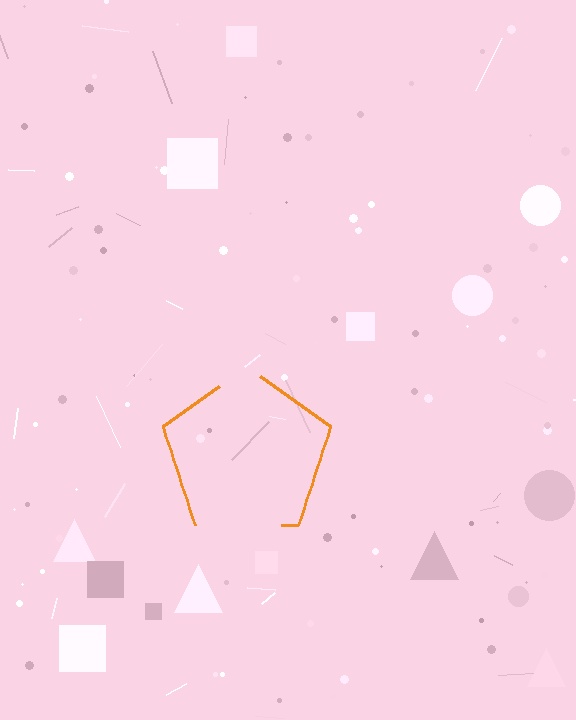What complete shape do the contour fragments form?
The contour fragments form a pentagon.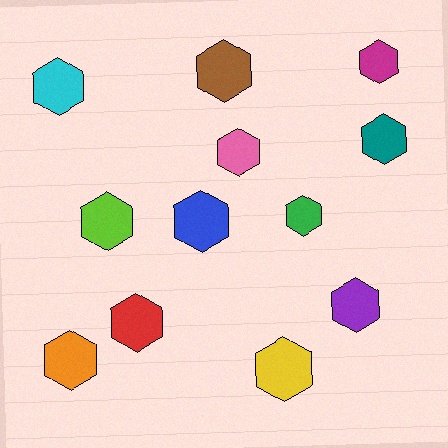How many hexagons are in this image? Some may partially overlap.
There are 12 hexagons.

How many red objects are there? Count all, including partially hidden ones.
There is 1 red object.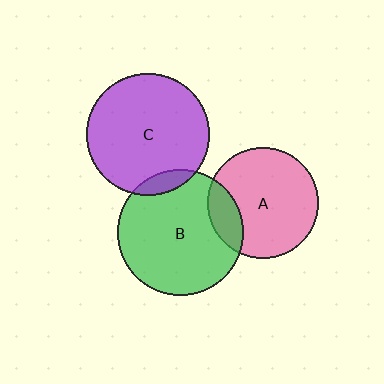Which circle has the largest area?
Circle B (green).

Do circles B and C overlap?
Yes.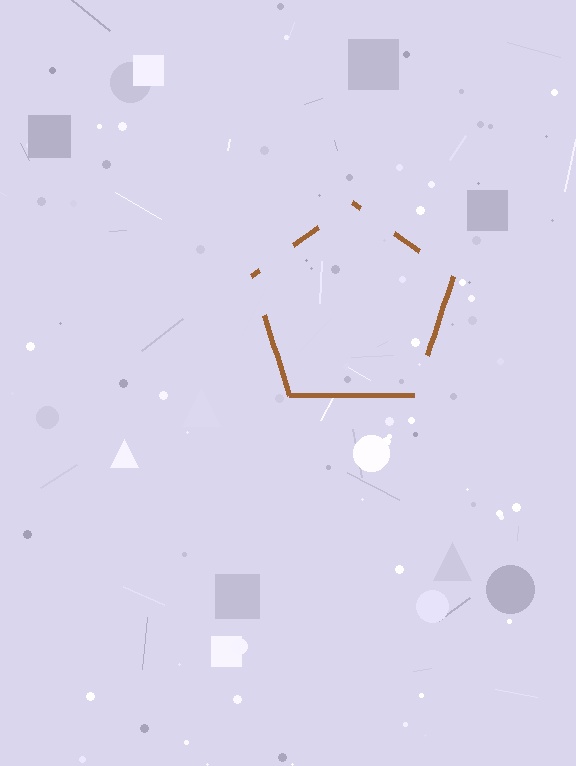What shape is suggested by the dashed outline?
The dashed outline suggests a pentagon.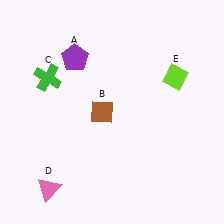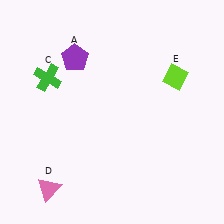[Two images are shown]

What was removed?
The brown diamond (B) was removed in Image 2.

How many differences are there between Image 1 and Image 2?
There is 1 difference between the two images.